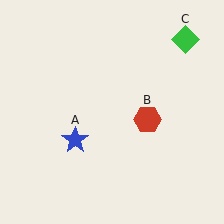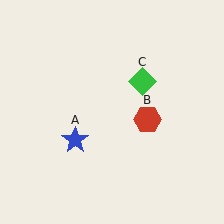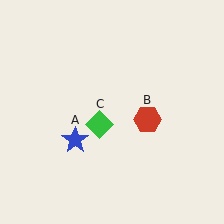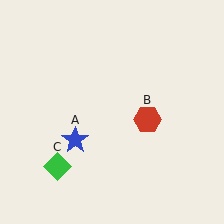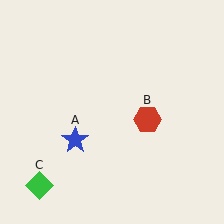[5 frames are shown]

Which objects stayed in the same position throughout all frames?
Blue star (object A) and red hexagon (object B) remained stationary.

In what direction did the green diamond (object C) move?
The green diamond (object C) moved down and to the left.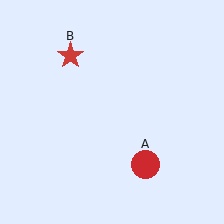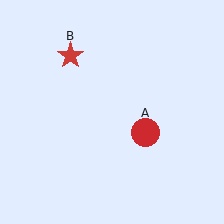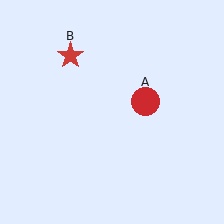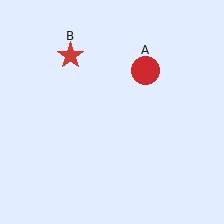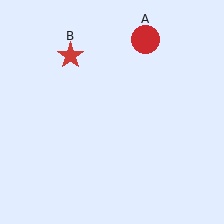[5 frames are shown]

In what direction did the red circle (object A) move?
The red circle (object A) moved up.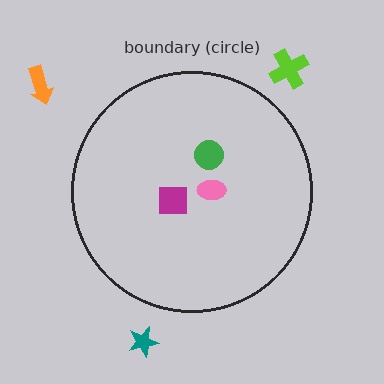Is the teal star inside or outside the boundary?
Outside.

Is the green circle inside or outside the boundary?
Inside.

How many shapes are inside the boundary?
3 inside, 3 outside.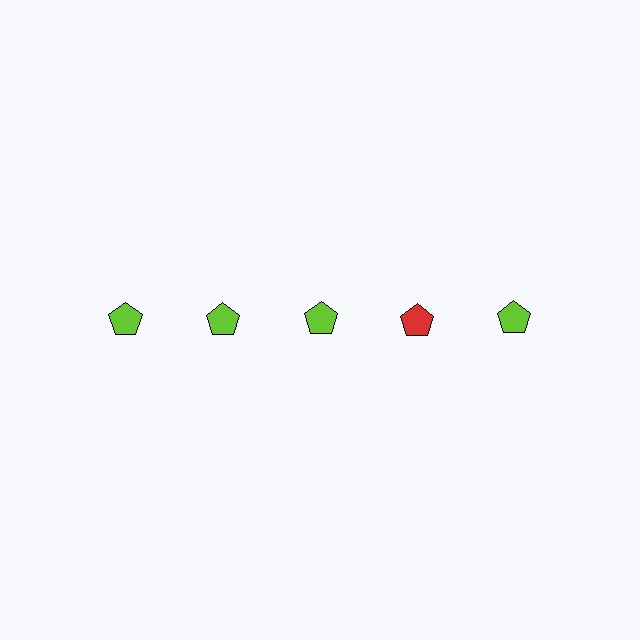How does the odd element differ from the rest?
It has a different color: red instead of lime.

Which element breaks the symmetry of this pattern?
The red pentagon in the top row, second from right column breaks the symmetry. All other shapes are lime pentagons.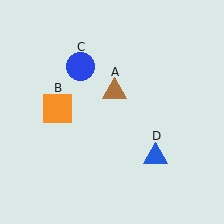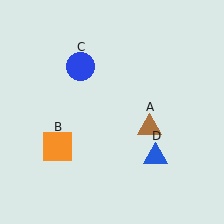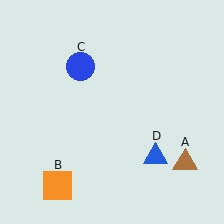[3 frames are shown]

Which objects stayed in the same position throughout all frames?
Blue circle (object C) and blue triangle (object D) remained stationary.